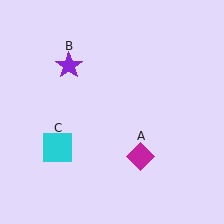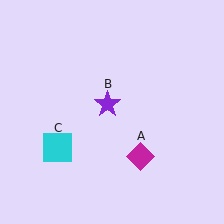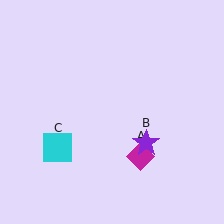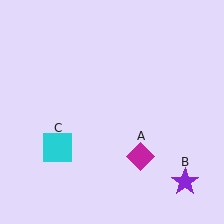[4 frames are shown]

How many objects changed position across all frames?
1 object changed position: purple star (object B).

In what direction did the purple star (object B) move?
The purple star (object B) moved down and to the right.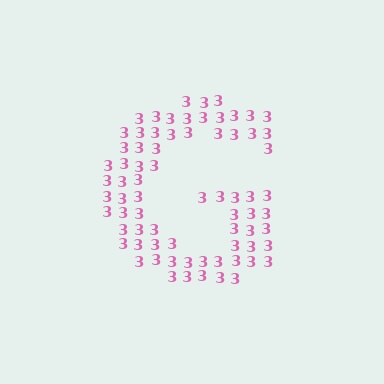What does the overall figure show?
The overall figure shows the letter G.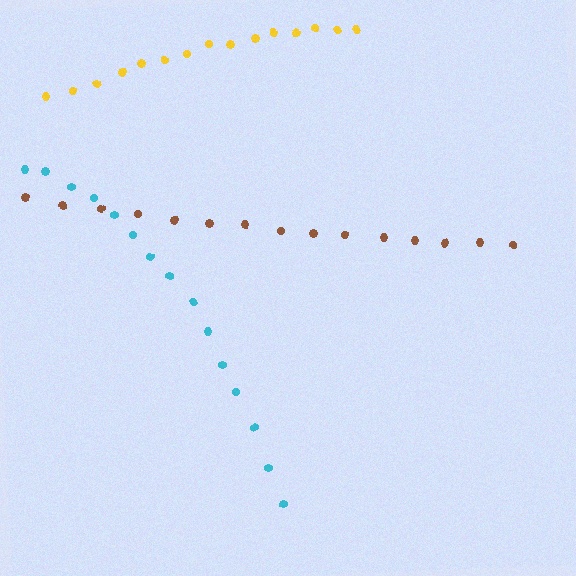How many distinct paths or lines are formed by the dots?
There are 3 distinct paths.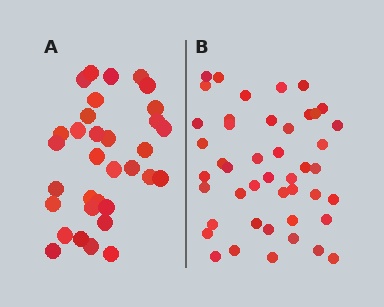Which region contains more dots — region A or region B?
Region B (the right region) has more dots.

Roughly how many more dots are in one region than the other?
Region B has roughly 12 or so more dots than region A.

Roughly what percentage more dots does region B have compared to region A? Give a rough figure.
About 35% more.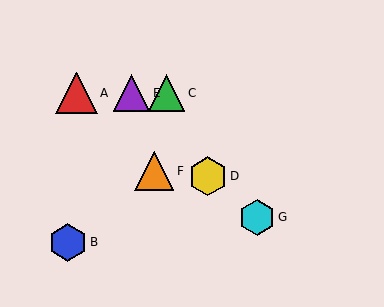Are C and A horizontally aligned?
Yes, both are at y≈93.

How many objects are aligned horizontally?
3 objects (A, C, E) are aligned horizontally.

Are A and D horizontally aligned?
No, A is at y≈93 and D is at y≈176.